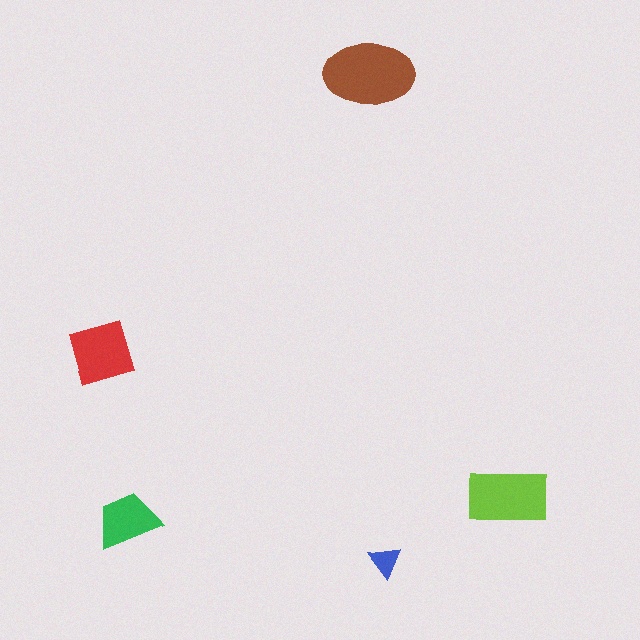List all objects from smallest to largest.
The blue triangle, the green trapezoid, the red square, the lime rectangle, the brown ellipse.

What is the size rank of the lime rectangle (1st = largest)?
2nd.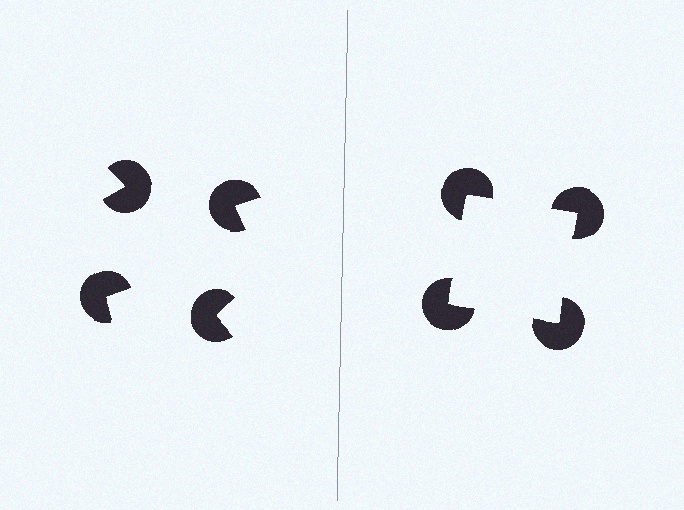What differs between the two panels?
The pac-man discs are positioned identically on both sides; only the wedge orientations differ. On the right they align to a square; on the left they are misaligned.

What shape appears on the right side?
An illusory square.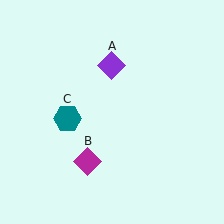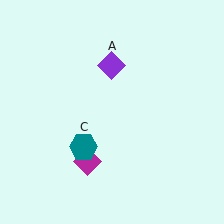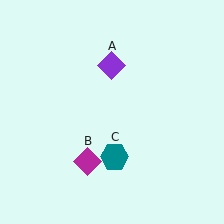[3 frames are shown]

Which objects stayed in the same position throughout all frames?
Purple diamond (object A) and magenta diamond (object B) remained stationary.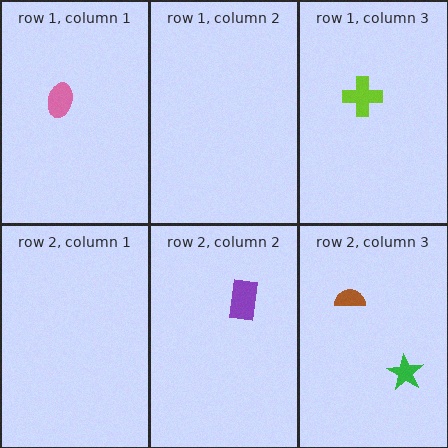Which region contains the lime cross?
The row 1, column 3 region.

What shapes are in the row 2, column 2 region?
The purple rectangle.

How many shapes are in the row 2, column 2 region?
1.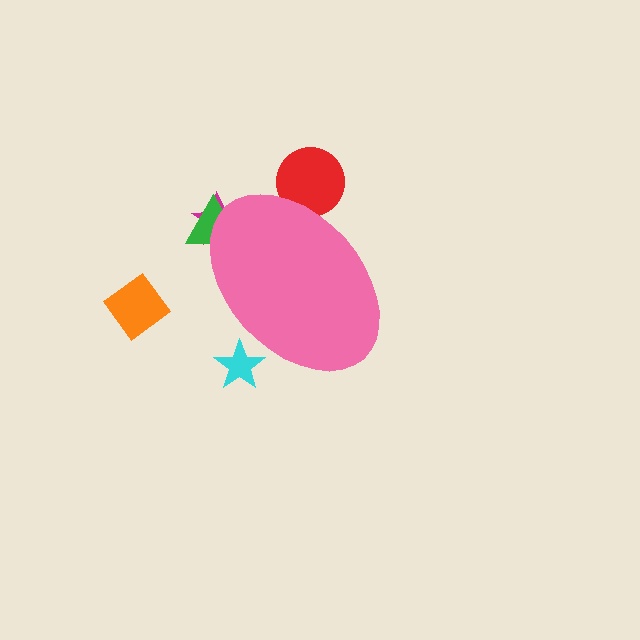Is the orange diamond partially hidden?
No, the orange diamond is fully visible.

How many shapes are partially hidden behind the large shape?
4 shapes are partially hidden.